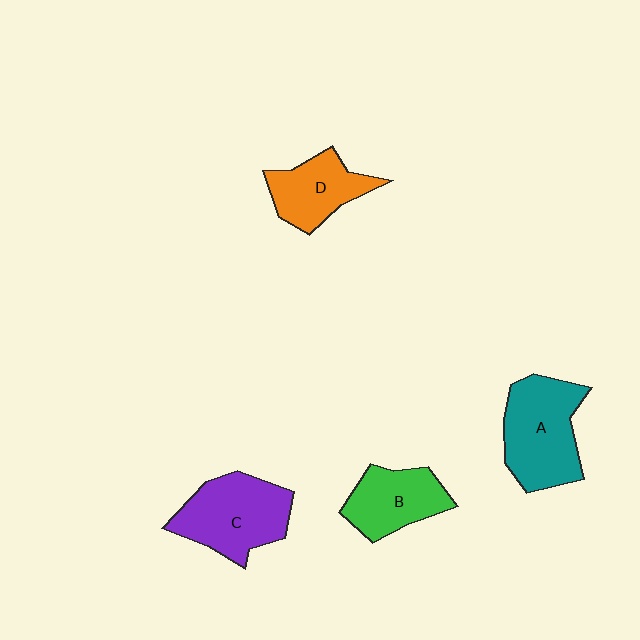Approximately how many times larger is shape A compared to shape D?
Approximately 1.5 times.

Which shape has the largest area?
Shape A (teal).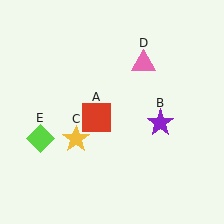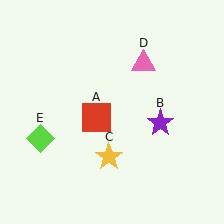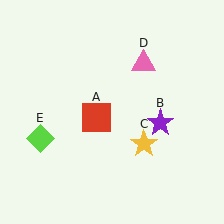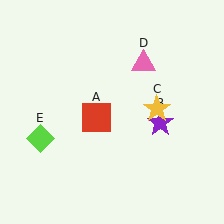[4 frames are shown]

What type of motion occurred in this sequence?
The yellow star (object C) rotated counterclockwise around the center of the scene.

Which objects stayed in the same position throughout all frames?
Red square (object A) and purple star (object B) and pink triangle (object D) and lime diamond (object E) remained stationary.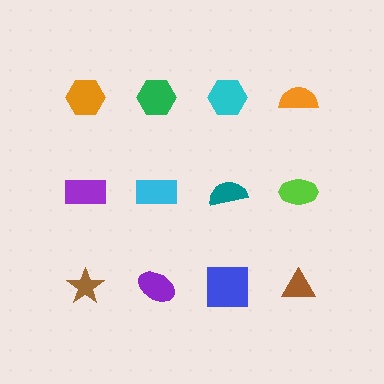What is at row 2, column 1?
A purple rectangle.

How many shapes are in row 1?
4 shapes.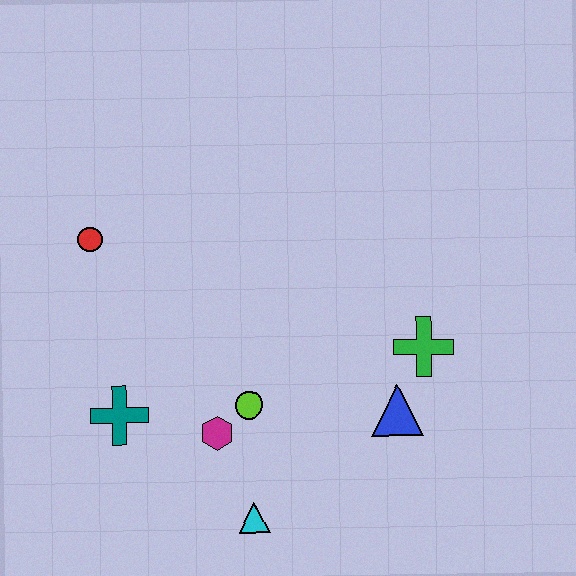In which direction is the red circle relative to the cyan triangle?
The red circle is above the cyan triangle.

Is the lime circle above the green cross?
No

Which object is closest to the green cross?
The blue triangle is closest to the green cross.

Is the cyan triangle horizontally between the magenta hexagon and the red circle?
No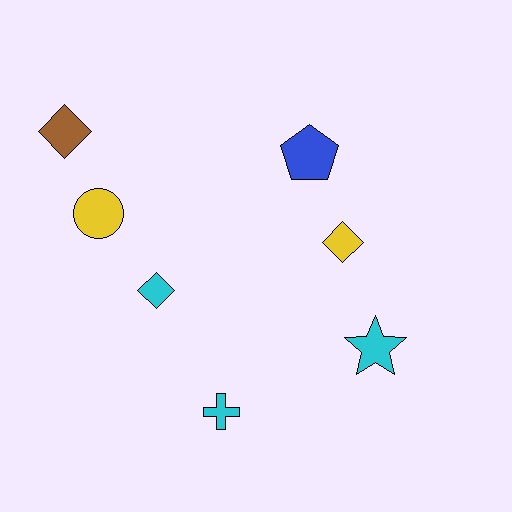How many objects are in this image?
There are 7 objects.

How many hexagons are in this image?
There are no hexagons.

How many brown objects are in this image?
There is 1 brown object.